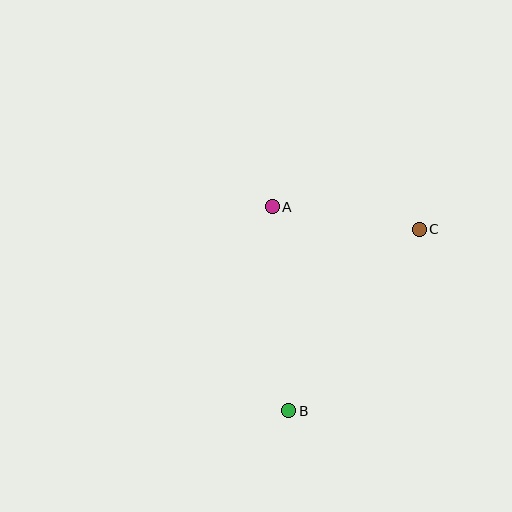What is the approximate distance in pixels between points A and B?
The distance between A and B is approximately 205 pixels.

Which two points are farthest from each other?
Points B and C are farthest from each other.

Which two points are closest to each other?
Points A and C are closest to each other.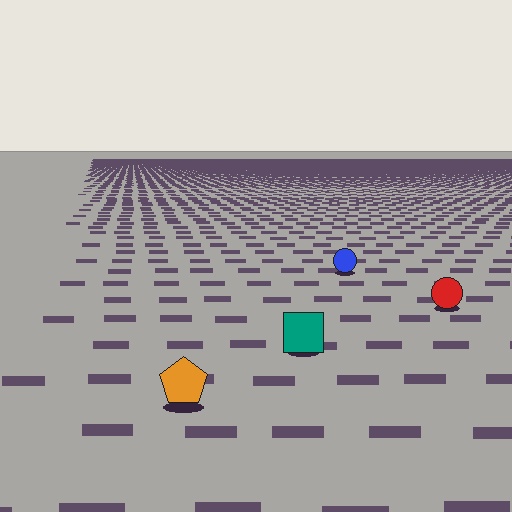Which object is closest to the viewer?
The orange pentagon is closest. The texture marks near it are larger and more spread out.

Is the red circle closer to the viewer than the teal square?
No. The teal square is closer — you can tell from the texture gradient: the ground texture is coarser near it.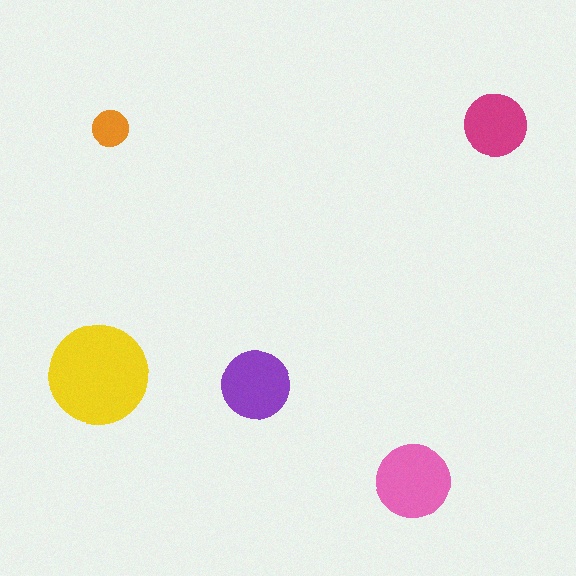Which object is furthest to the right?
The magenta circle is rightmost.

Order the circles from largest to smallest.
the yellow one, the pink one, the purple one, the magenta one, the orange one.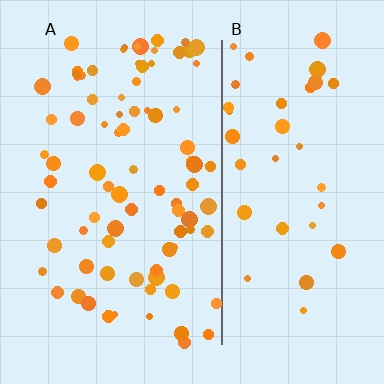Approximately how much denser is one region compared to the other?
Approximately 2.2× — region A over region B.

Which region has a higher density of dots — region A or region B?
A (the left).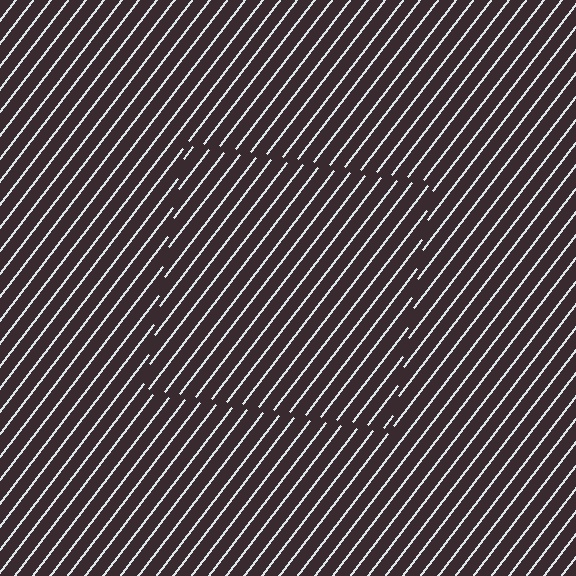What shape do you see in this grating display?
An illusory square. The interior of the shape contains the same grating, shifted by half a period — the contour is defined by the phase discontinuity where line-ends from the inner and outer gratings abut.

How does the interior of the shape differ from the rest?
The interior of the shape contains the same grating, shifted by half a period — the contour is defined by the phase discontinuity where line-ends from the inner and outer gratings abut.